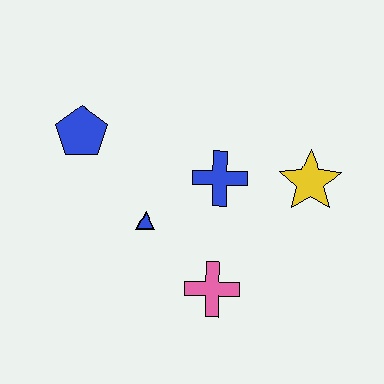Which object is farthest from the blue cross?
The blue pentagon is farthest from the blue cross.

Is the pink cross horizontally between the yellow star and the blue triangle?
Yes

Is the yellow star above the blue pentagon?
No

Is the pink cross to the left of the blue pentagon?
No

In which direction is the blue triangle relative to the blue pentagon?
The blue triangle is below the blue pentagon.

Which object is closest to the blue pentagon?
The blue triangle is closest to the blue pentagon.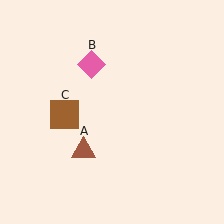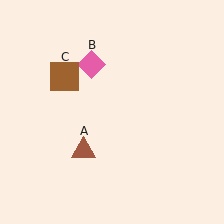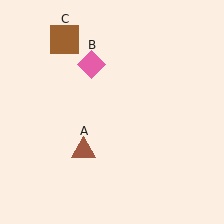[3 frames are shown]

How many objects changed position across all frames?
1 object changed position: brown square (object C).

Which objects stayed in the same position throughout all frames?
Brown triangle (object A) and pink diamond (object B) remained stationary.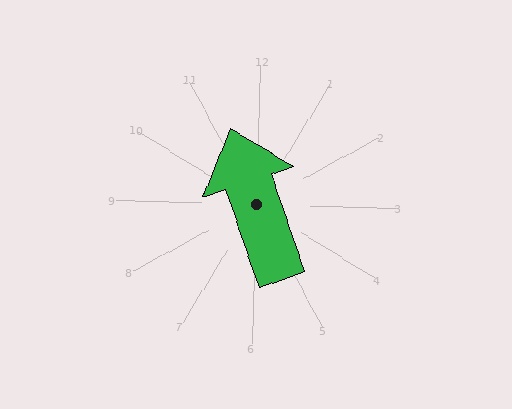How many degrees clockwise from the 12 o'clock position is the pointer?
Approximately 340 degrees.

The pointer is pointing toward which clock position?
Roughly 11 o'clock.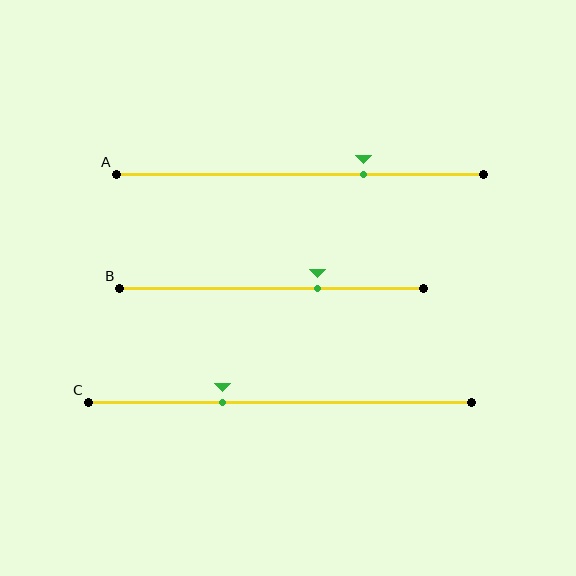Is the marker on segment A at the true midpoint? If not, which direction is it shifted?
No, the marker on segment A is shifted to the right by about 17% of the segment length.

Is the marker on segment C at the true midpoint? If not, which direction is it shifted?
No, the marker on segment C is shifted to the left by about 15% of the segment length.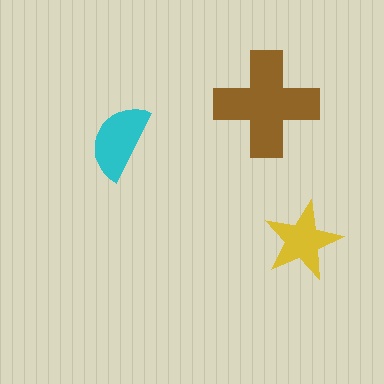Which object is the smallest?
The yellow star.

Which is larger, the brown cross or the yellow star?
The brown cross.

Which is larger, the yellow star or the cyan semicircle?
The cyan semicircle.